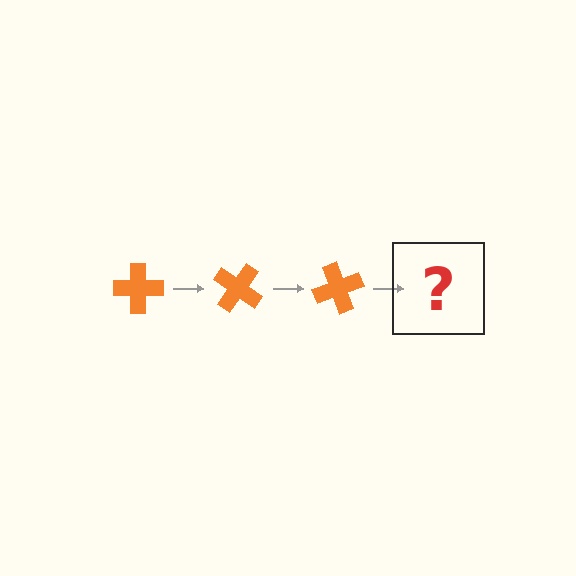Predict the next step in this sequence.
The next step is an orange cross rotated 105 degrees.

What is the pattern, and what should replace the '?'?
The pattern is that the cross rotates 35 degrees each step. The '?' should be an orange cross rotated 105 degrees.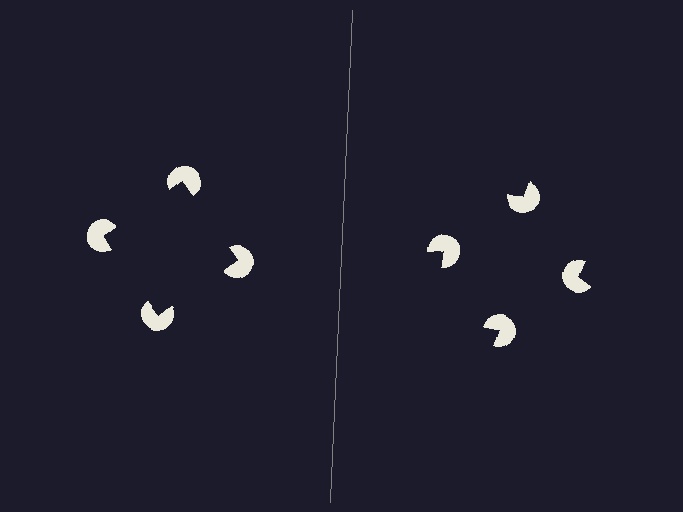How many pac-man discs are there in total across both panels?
8 — 4 on each side.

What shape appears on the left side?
An illusory square.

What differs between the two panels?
The pac-man discs are positioned identically on both sides; only the wedge orientations differ. On the left they align to a square; on the right they are misaligned.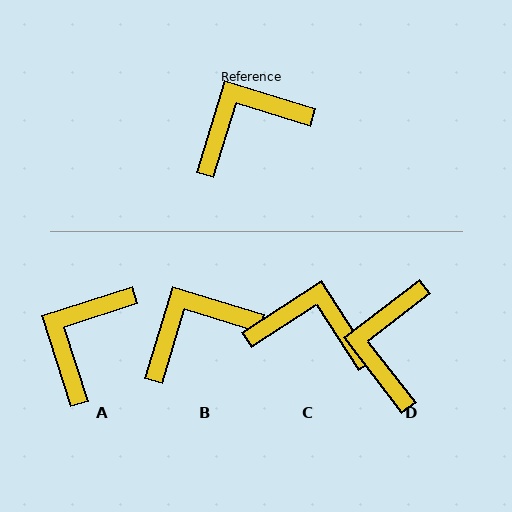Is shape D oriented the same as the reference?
No, it is off by about 54 degrees.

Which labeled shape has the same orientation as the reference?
B.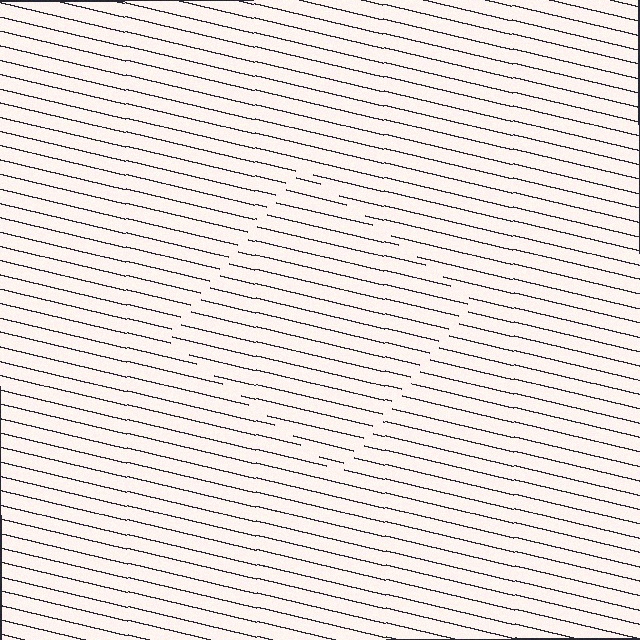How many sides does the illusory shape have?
4 sides — the line-ends trace a square.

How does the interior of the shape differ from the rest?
The interior of the shape contains the same grating, shifted by half a period — the contour is defined by the phase discontinuity where line-ends from the inner and outer gratings abut.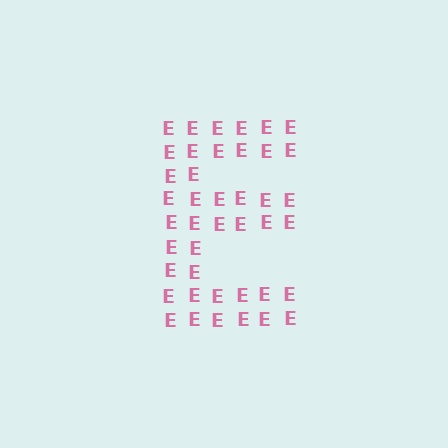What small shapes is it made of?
It is made of small letter E's.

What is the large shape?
The large shape is the letter E.